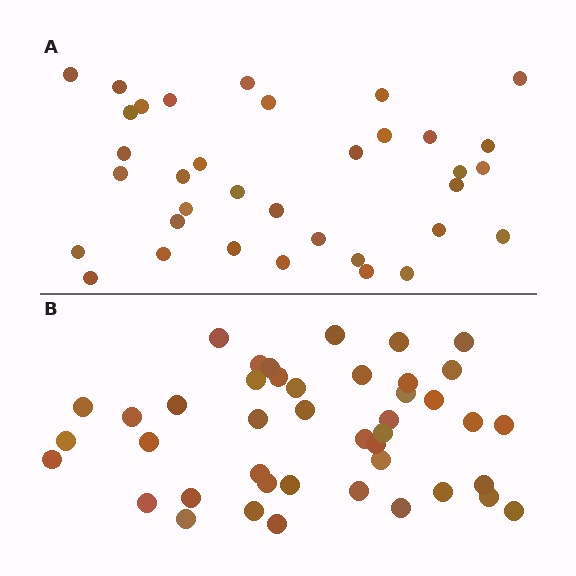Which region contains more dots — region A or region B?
Region B (the bottom region) has more dots.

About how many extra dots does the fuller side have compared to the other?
Region B has roughly 8 or so more dots than region A.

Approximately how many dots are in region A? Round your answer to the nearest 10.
About 40 dots. (The exact count is 35, which rounds to 40.)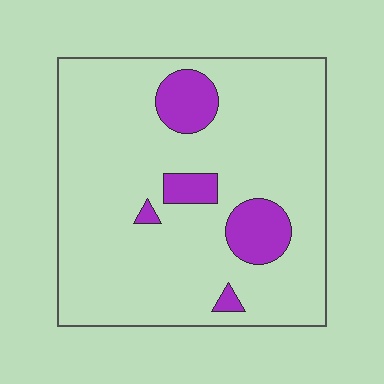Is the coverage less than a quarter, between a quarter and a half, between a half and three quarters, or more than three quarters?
Less than a quarter.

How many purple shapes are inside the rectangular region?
5.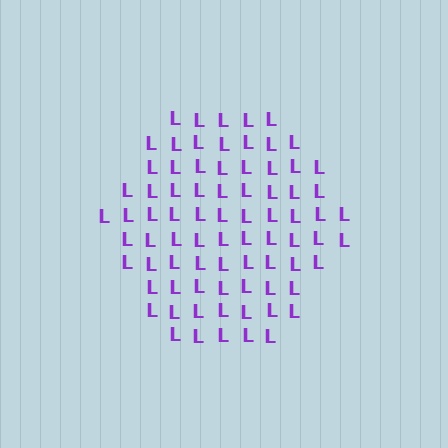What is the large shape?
The large shape is a hexagon.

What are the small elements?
The small elements are letter L's.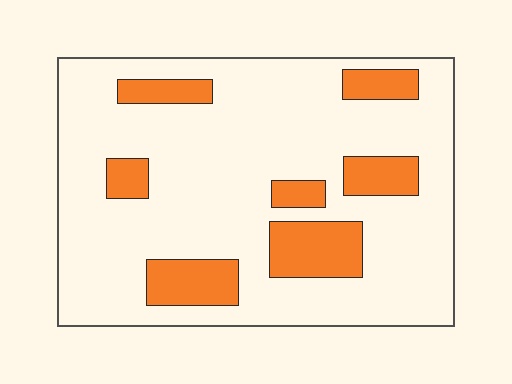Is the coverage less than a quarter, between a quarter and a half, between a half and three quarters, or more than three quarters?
Less than a quarter.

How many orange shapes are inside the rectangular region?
7.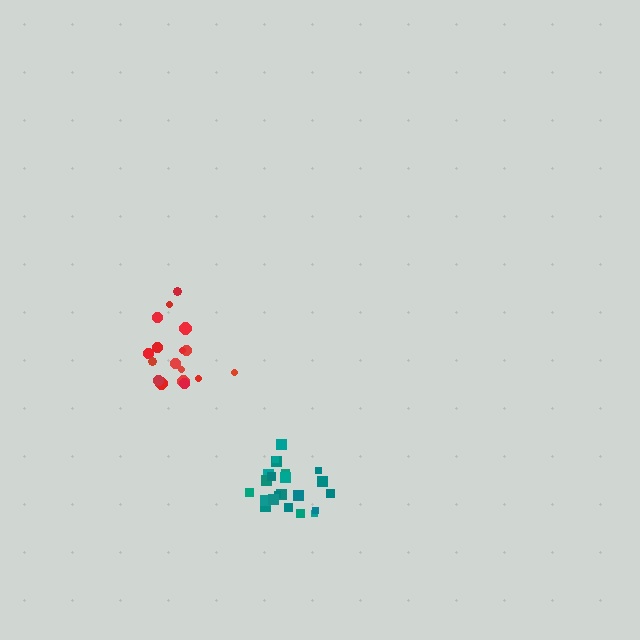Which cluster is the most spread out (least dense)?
Red.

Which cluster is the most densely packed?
Teal.